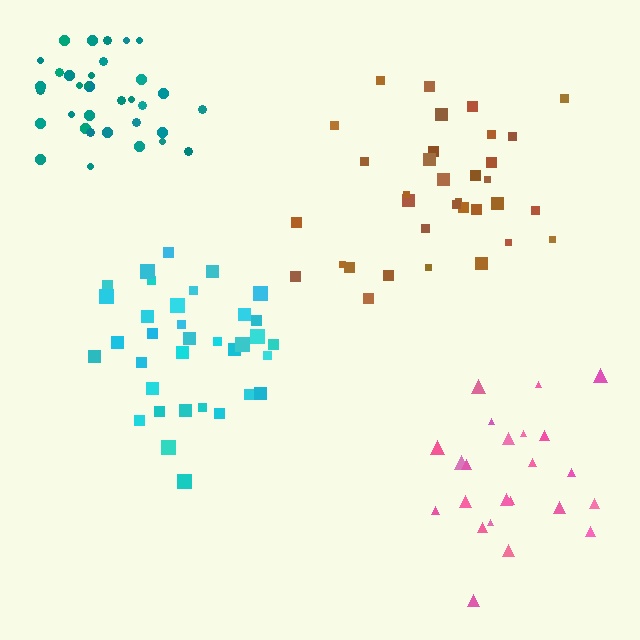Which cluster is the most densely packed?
Teal.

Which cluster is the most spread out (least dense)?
Pink.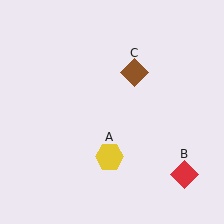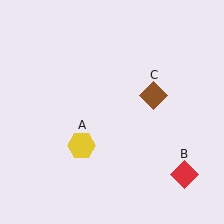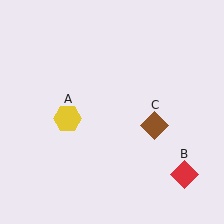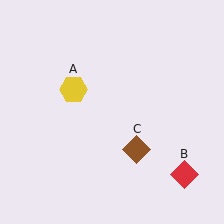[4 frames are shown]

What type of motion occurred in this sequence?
The yellow hexagon (object A), brown diamond (object C) rotated clockwise around the center of the scene.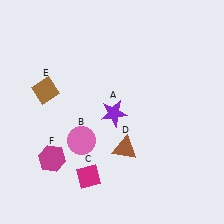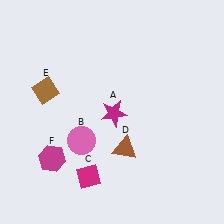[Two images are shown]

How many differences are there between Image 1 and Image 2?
There is 1 difference between the two images.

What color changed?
The star (A) changed from purple in Image 1 to magenta in Image 2.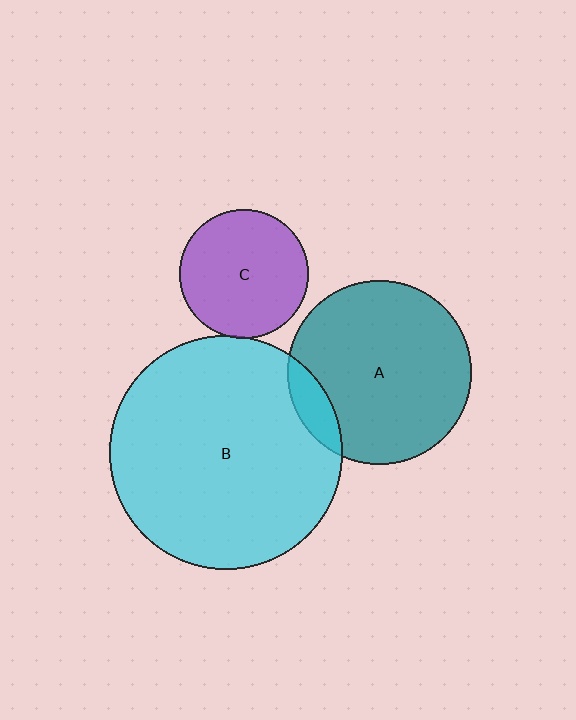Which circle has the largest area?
Circle B (cyan).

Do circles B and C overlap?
Yes.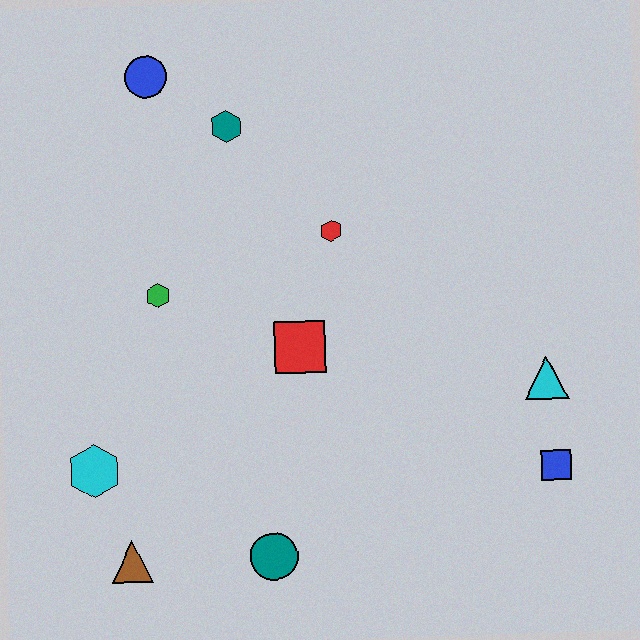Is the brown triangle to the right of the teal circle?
No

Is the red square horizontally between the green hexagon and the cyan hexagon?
No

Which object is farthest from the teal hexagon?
The blue square is farthest from the teal hexagon.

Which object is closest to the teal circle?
The brown triangle is closest to the teal circle.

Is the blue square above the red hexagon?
No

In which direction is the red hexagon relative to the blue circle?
The red hexagon is to the right of the blue circle.